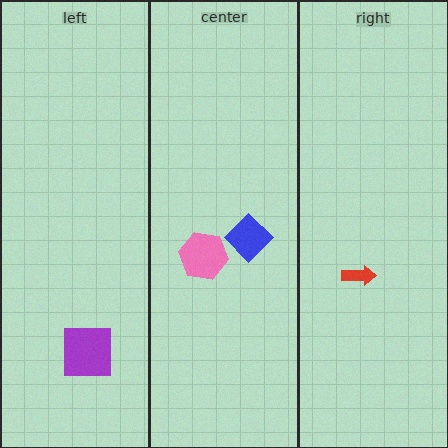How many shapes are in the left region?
1.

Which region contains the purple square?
The left region.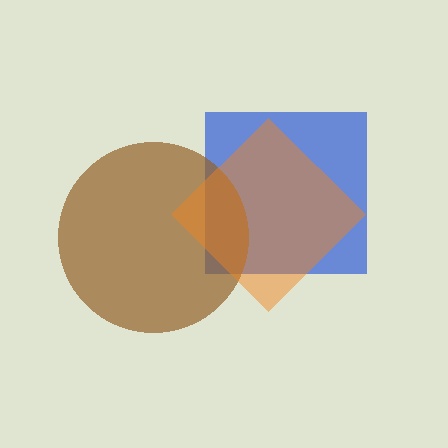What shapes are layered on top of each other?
The layered shapes are: a blue square, a brown circle, an orange diamond.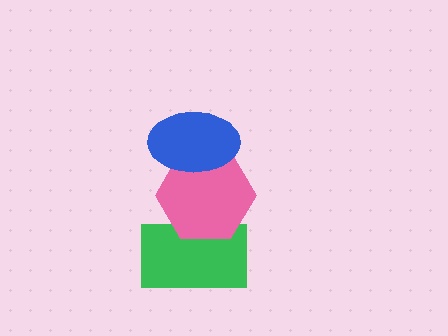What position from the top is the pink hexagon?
The pink hexagon is 2nd from the top.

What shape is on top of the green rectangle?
The pink hexagon is on top of the green rectangle.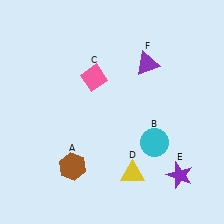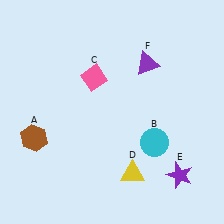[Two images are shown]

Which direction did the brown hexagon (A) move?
The brown hexagon (A) moved left.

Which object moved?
The brown hexagon (A) moved left.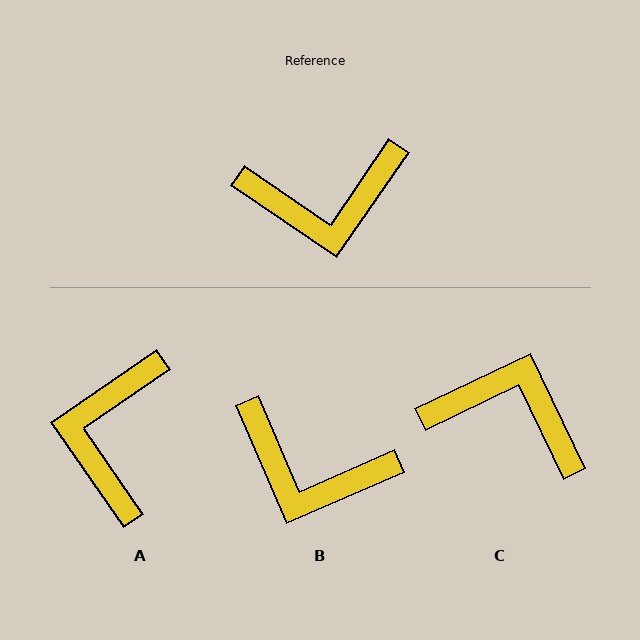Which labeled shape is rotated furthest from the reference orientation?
C, about 150 degrees away.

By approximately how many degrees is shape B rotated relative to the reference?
Approximately 32 degrees clockwise.